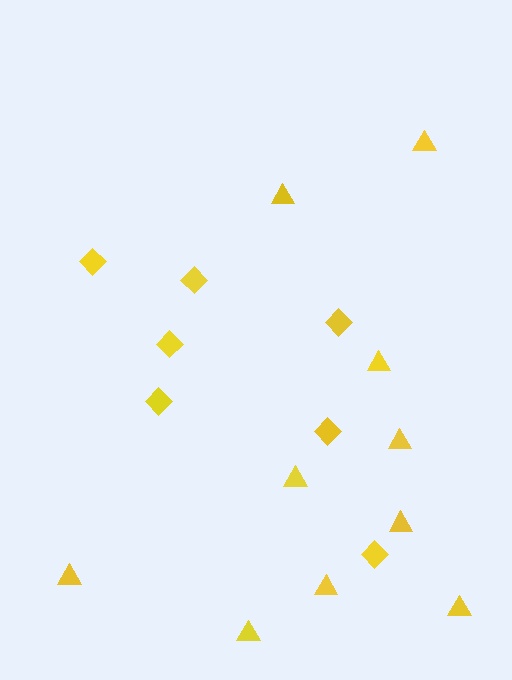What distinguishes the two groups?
There are 2 groups: one group of diamonds (7) and one group of triangles (10).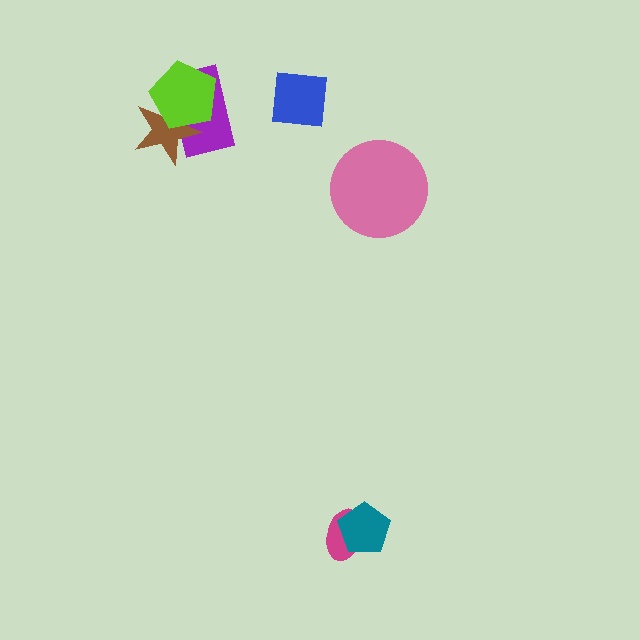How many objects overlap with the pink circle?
0 objects overlap with the pink circle.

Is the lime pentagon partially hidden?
No, no other shape covers it.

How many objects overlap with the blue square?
0 objects overlap with the blue square.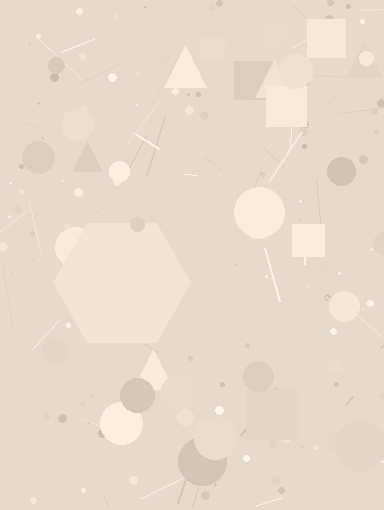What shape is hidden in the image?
A hexagon is hidden in the image.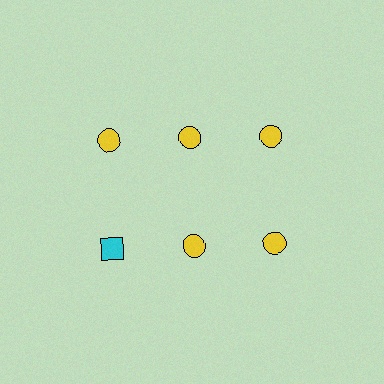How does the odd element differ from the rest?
It differs in both color (cyan instead of yellow) and shape (square instead of circle).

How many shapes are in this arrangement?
There are 6 shapes arranged in a grid pattern.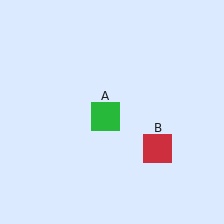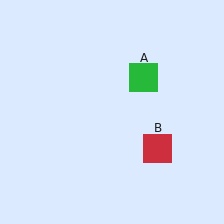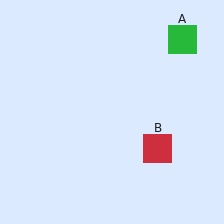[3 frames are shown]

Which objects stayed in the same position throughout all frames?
Red square (object B) remained stationary.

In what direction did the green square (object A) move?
The green square (object A) moved up and to the right.